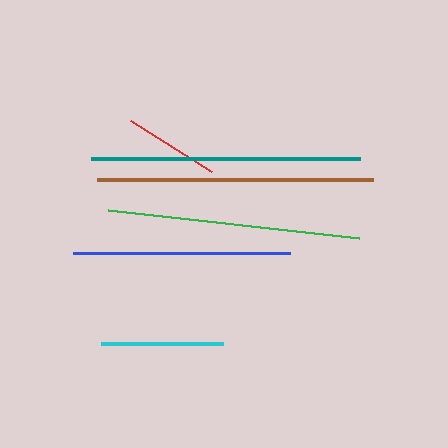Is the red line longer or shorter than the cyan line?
The cyan line is longer than the red line.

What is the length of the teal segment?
The teal segment is approximately 269 pixels long.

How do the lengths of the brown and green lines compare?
The brown and green lines are approximately the same length.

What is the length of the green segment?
The green segment is approximately 252 pixels long.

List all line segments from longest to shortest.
From longest to shortest: brown, teal, green, blue, cyan, red.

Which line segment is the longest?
The brown line is the longest at approximately 276 pixels.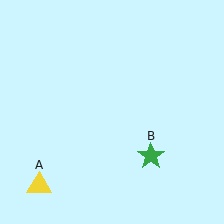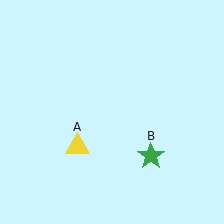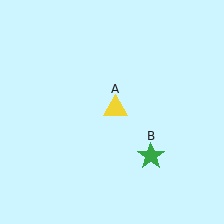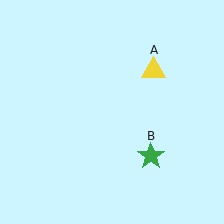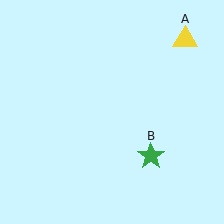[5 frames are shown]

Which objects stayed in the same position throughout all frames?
Green star (object B) remained stationary.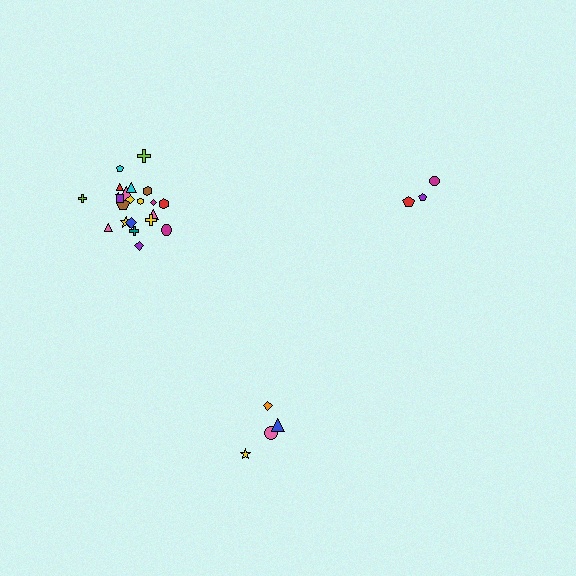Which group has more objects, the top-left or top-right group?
The top-left group.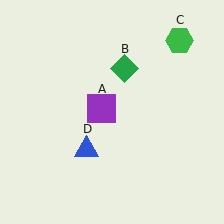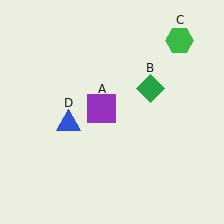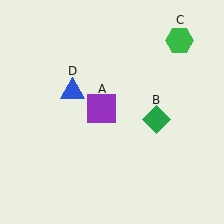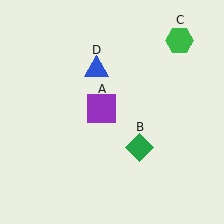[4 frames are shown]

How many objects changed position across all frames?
2 objects changed position: green diamond (object B), blue triangle (object D).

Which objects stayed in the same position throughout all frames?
Purple square (object A) and green hexagon (object C) remained stationary.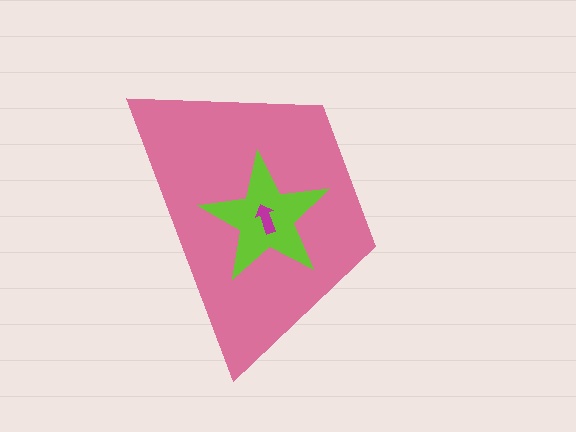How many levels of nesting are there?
3.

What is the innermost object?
The magenta arrow.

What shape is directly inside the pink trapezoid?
The lime star.